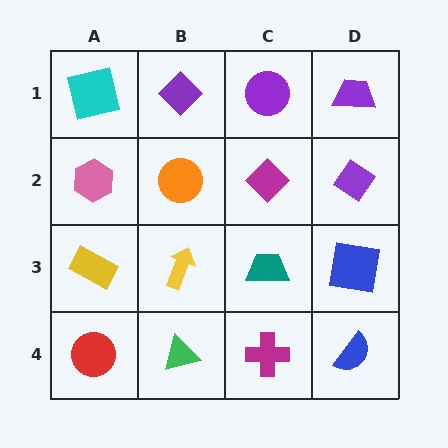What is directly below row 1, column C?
A magenta diamond.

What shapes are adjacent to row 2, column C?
A purple circle (row 1, column C), a teal trapezoid (row 3, column C), an orange circle (row 2, column B), a purple diamond (row 2, column D).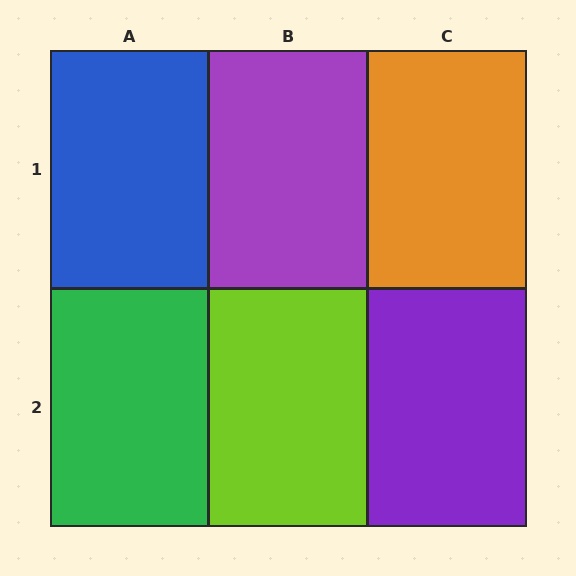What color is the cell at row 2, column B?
Lime.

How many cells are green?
1 cell is green.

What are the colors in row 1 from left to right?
Blue, purple, orange.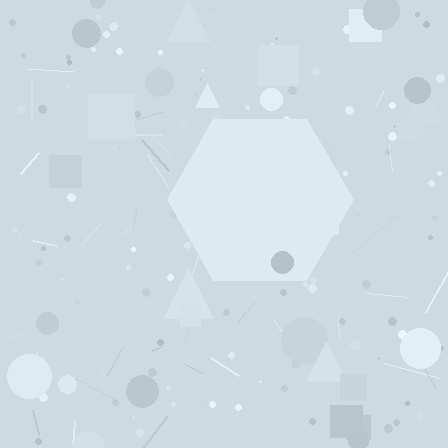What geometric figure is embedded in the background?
A hexagon is embedded in the background.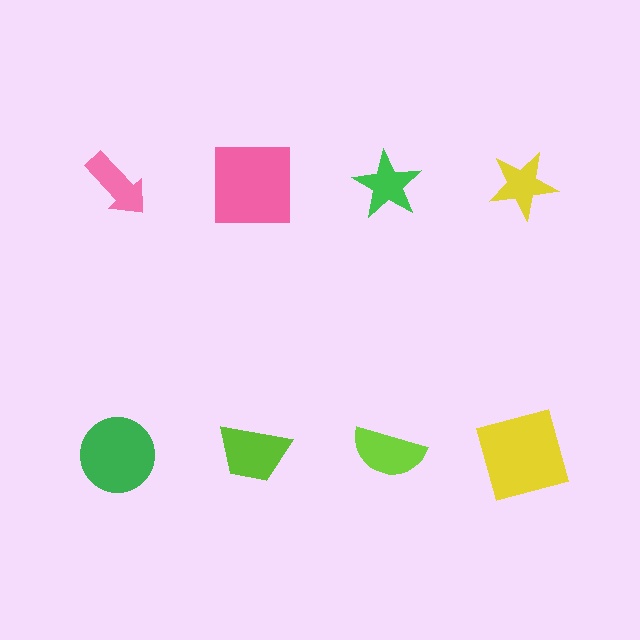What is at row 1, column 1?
A pink arrow.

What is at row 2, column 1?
A green circle.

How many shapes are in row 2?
4 shapes.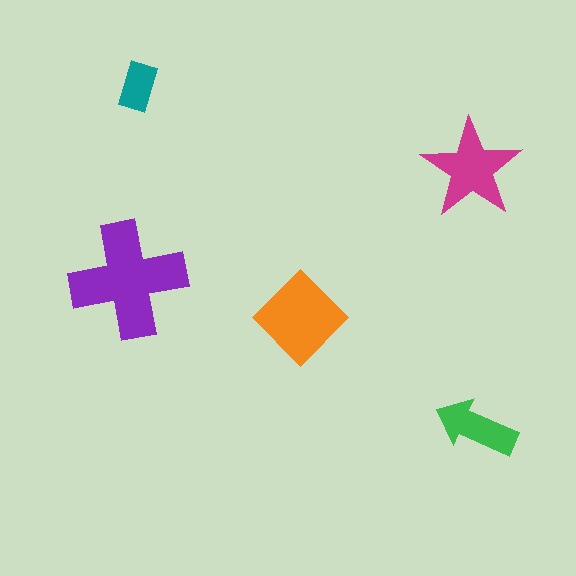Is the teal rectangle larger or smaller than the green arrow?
Smaller.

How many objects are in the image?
There are 5 objects in the image.